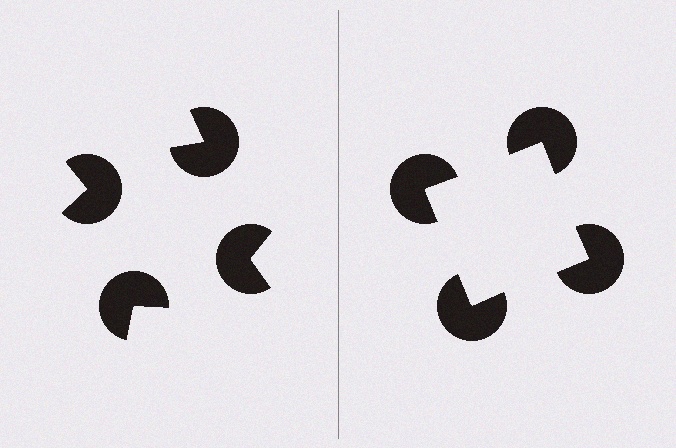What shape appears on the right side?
An illusory square.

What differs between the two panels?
The pac-man discs are positioned identically on both sides; only the wedge orientations differ. On the right they align to a square; on the left they are misaligned.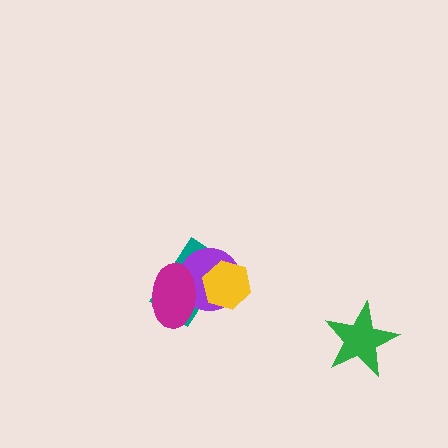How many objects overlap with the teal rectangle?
3 objects overlap with the teal rectangle.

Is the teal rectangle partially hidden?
Yes, it is partially covered by another shape.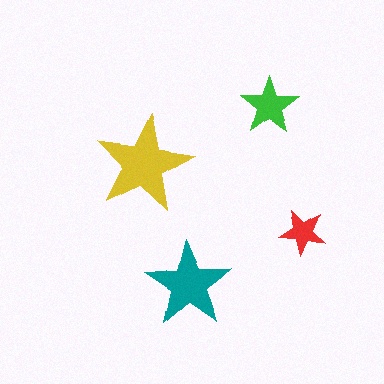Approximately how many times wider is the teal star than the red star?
About 2 times wider.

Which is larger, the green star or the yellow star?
The yellow one.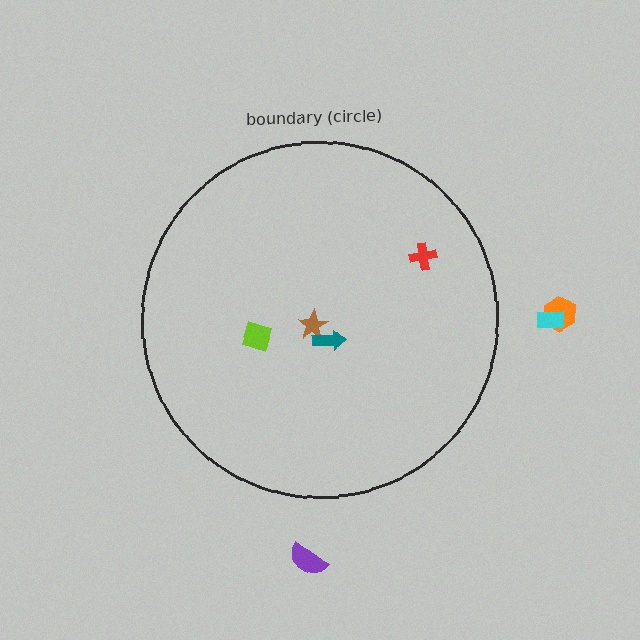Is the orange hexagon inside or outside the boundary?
Outside.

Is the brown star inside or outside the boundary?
Inside.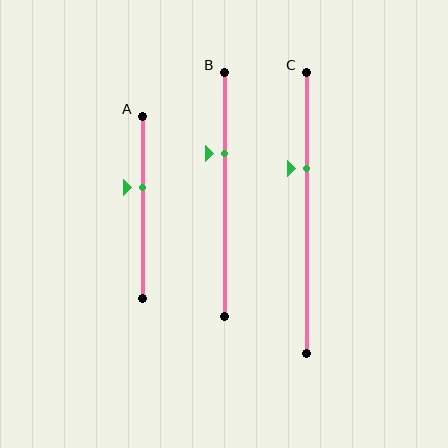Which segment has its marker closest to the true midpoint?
Segment A has its marker closest to the true midpoint.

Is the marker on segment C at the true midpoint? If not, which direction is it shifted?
No, the marker on segment C is shifted upward by about 16% of the segment length.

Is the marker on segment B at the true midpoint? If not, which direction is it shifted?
No, the marker on segment B is shifted upward by about 17% of the segment length.